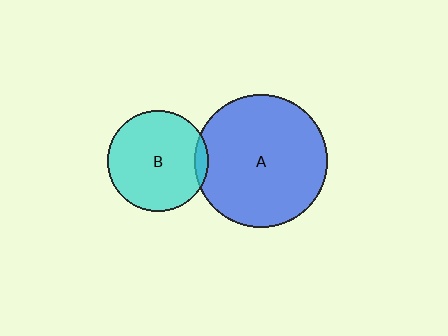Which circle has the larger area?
Circle A (blue).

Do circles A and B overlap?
Yes.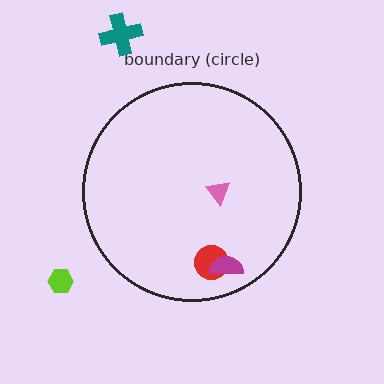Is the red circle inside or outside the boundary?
Inside.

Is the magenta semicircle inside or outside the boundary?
Inside.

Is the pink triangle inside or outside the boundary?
Inside.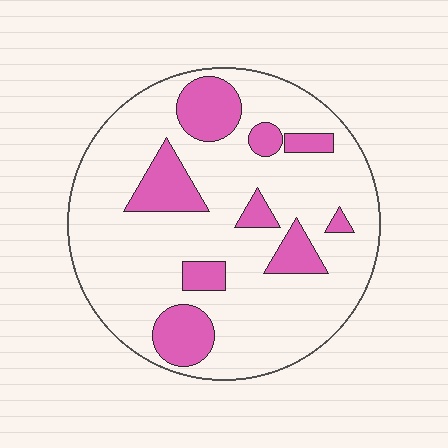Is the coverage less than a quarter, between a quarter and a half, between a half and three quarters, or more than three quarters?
Less than a quarter.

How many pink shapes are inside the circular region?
9.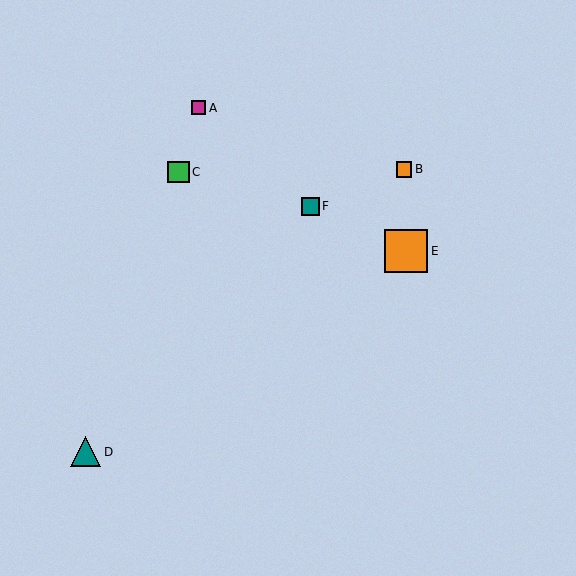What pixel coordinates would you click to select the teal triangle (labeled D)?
Click at (86, 452) to select the teal triangle D.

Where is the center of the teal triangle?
The center of the teal triangle is at (86, 452).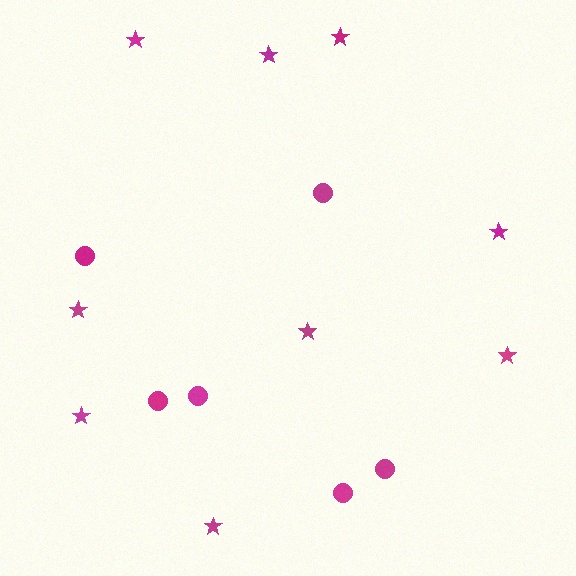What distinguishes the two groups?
There are 2 groups: one group of circles (6) and one group of stars (9).